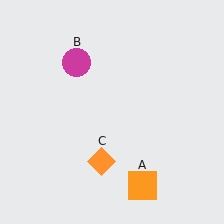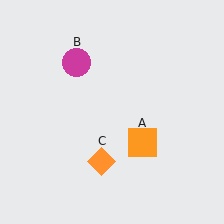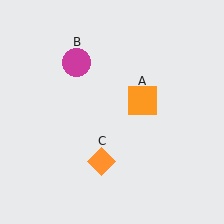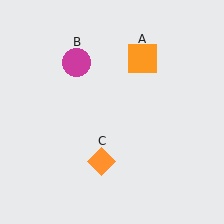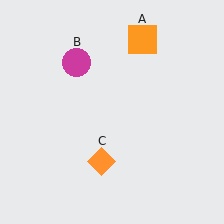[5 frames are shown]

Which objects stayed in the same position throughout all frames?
Magenta circle (object B) and orange diamond (object C) remained stationary.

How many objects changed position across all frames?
1 object changed position: orange square (object A).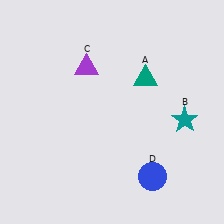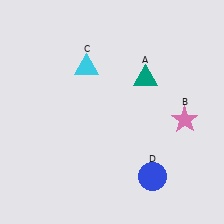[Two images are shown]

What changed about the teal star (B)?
In Image 1, B is teal. In Image 2, it changed to pink.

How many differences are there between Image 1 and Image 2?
There are 2 differences between the two images.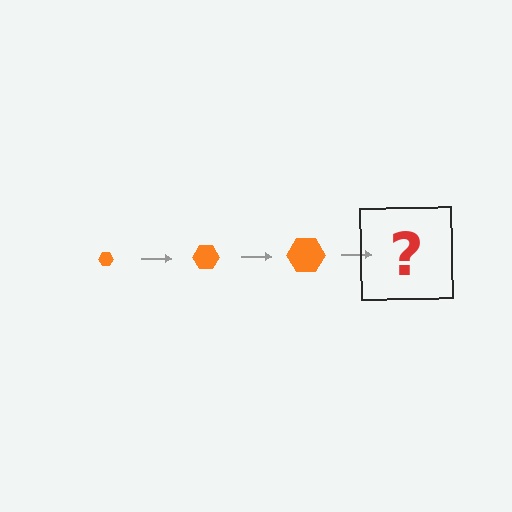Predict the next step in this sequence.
The next step is an orange hexagon, larger than the previous one.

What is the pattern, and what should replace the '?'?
The pattern is that the hexagon gets progressively larger each step. The '?' should be an orange hexagon, larger than the previous one.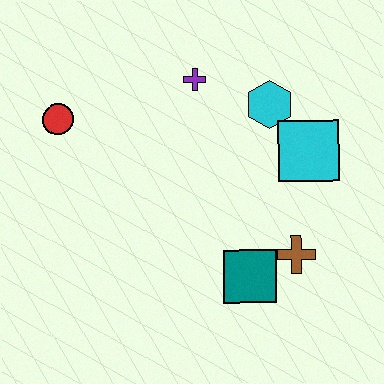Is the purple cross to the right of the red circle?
Yes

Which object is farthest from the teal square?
The red circle is farthest from the teal square.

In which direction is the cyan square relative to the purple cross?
The cyan square is to the right of the purple cross.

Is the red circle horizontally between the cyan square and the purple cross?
No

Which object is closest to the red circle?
The purple cross is closest to the red circle.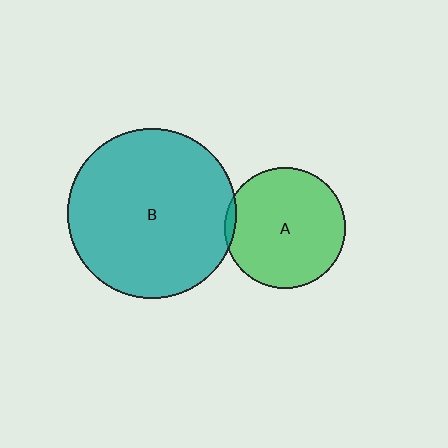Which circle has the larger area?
Circle B (teal).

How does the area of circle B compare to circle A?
Approximately 2.0 times.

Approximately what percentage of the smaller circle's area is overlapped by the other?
Approximately 5%.